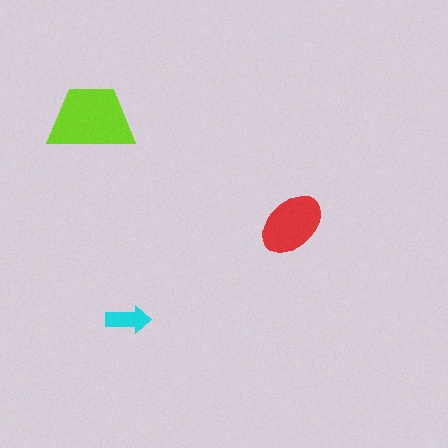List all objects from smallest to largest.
The cyan arrow, the red ellipse, the lime trapezoid.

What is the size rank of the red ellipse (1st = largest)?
2nd.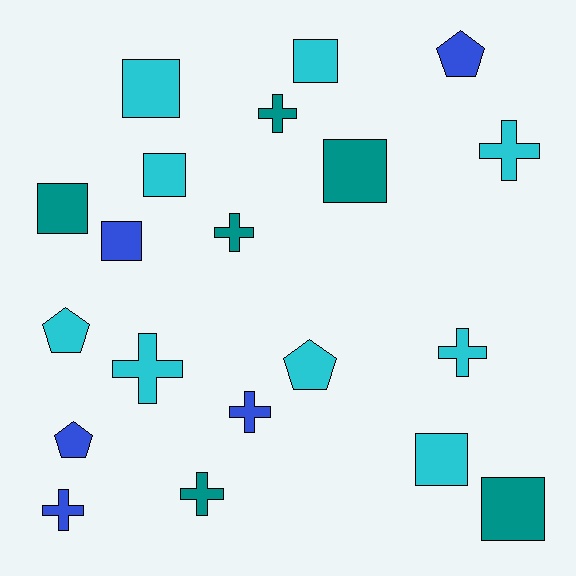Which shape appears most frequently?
Square, with 8 objects.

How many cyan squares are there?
There are 4 cyan squares.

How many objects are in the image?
There are 20 objects.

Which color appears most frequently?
Cyan, with 9 objects.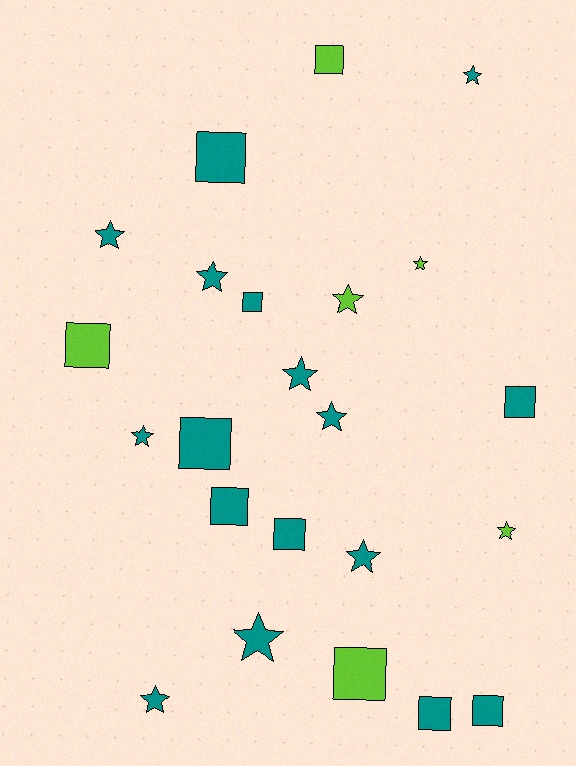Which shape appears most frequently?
Star, with 12 objects.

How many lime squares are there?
There are 3 lime squares.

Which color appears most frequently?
Teal, with 17 objects.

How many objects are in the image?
There are 23 objects.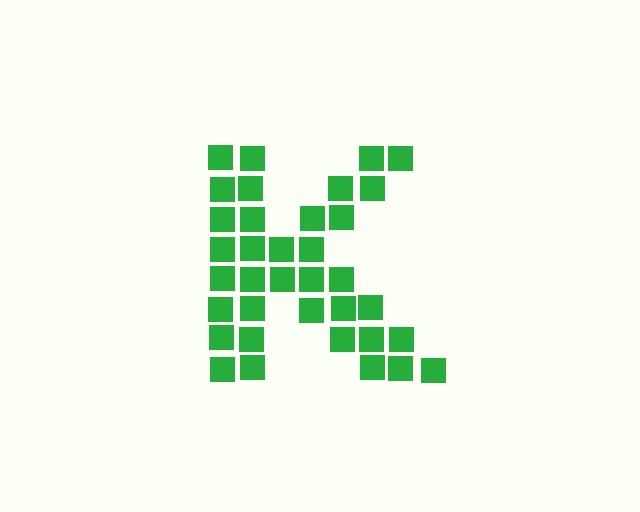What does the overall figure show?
The overall figure shows the letter K.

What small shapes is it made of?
It is made of small squares.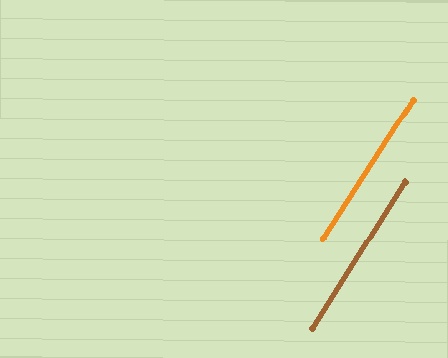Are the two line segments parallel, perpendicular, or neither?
Parallel — their directions differ by only 0.3°.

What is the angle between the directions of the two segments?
Approximately 0 degrees.